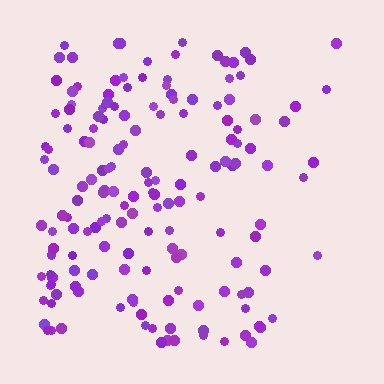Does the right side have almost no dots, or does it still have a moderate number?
Still a moderate number, just noticeably fewer than the left.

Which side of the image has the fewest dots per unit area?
The right.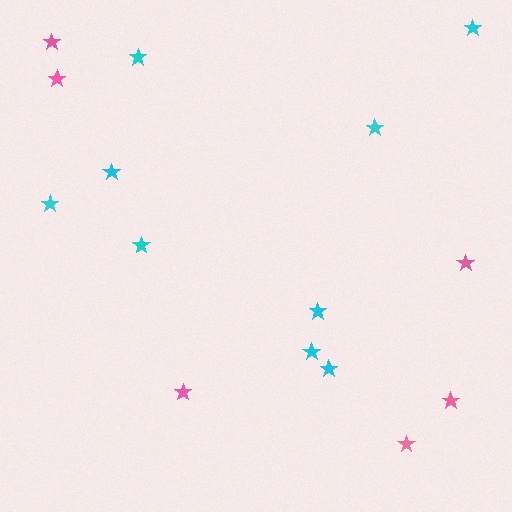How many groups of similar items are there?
There are 2 groups: one group of cyan stars (9) and one group of pink stars (6).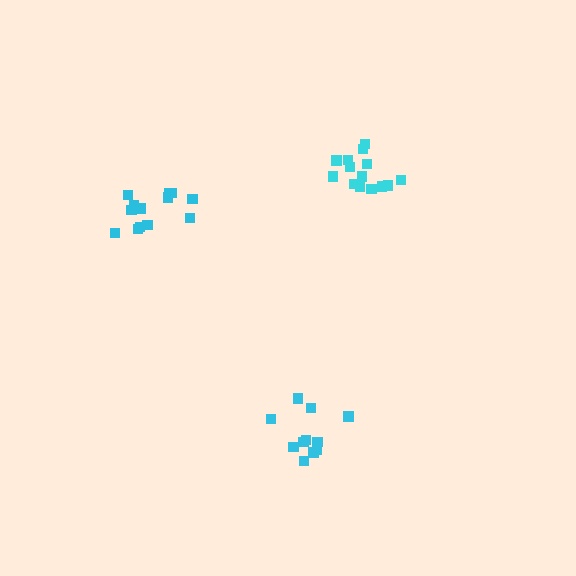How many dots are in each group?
Group 1: 11 dots, Group 2: 14 dots, Group 3: 13 dots (38 total).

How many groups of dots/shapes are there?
There are 3 groups.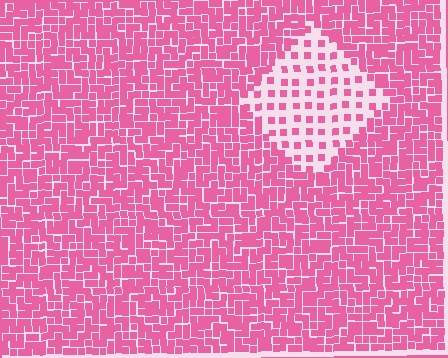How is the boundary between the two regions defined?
The boundary is defined by a change in element density (approximately 2.8x ratio). All elements are the same color, size, and shape.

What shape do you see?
I see a diamond.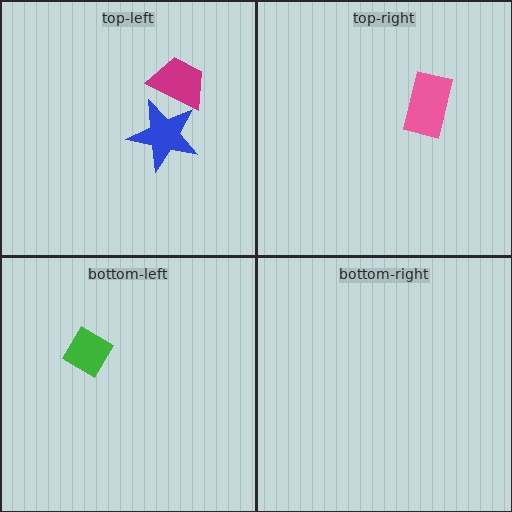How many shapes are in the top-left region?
2.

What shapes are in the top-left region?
The blue star, the magenta trapezoid.